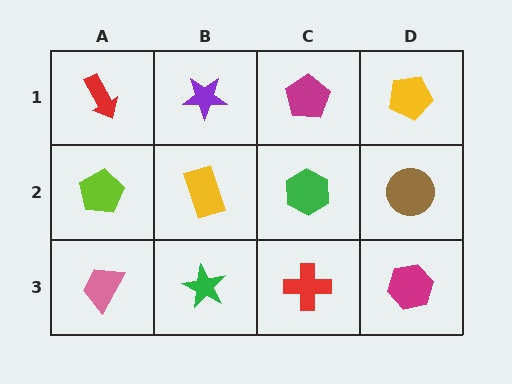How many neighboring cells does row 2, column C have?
4.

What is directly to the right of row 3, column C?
A magenta hexagon.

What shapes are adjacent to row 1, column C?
A green hexagon (row 2, column C), a purple star (row 1, column B), a yellow pentagon (row 1, column D).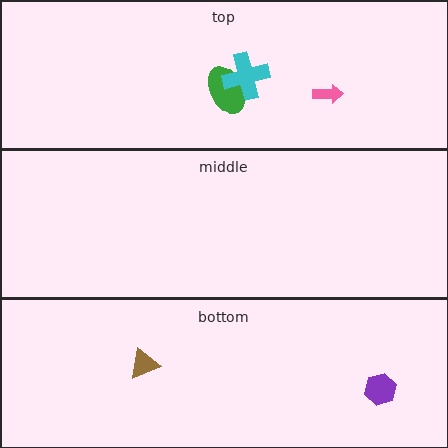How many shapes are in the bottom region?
2.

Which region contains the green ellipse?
The top region.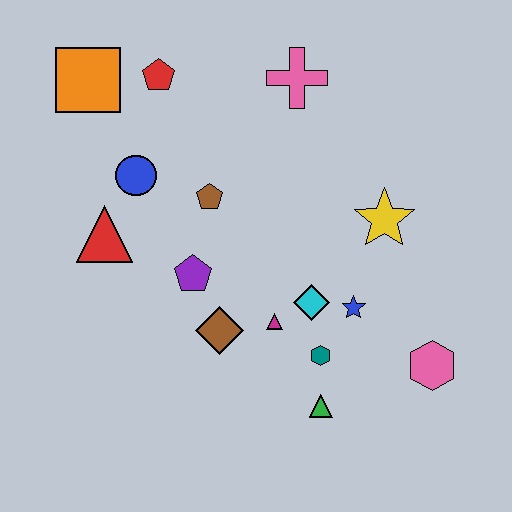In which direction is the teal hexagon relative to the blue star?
The teal hexagon is below the blue star.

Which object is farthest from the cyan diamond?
The orange square is farthest from the cyan diamond.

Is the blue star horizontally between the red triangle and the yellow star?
Yes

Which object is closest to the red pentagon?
The orange square is closest to the red pentagon.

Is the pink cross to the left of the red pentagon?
No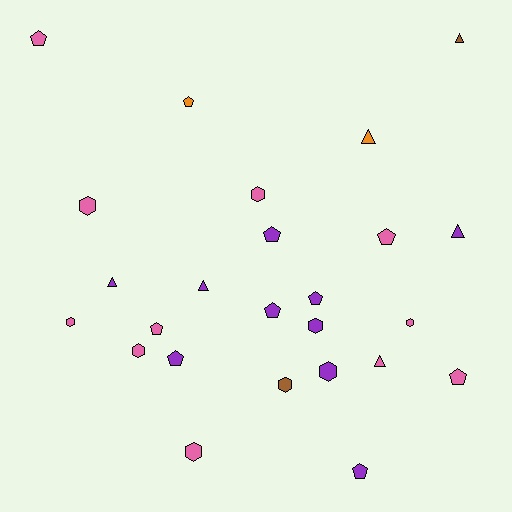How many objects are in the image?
There are 25 objects.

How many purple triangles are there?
There are 3 purple triangles.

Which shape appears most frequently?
Pentagon, with 10 objects.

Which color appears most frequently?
Pink, with 11 objects.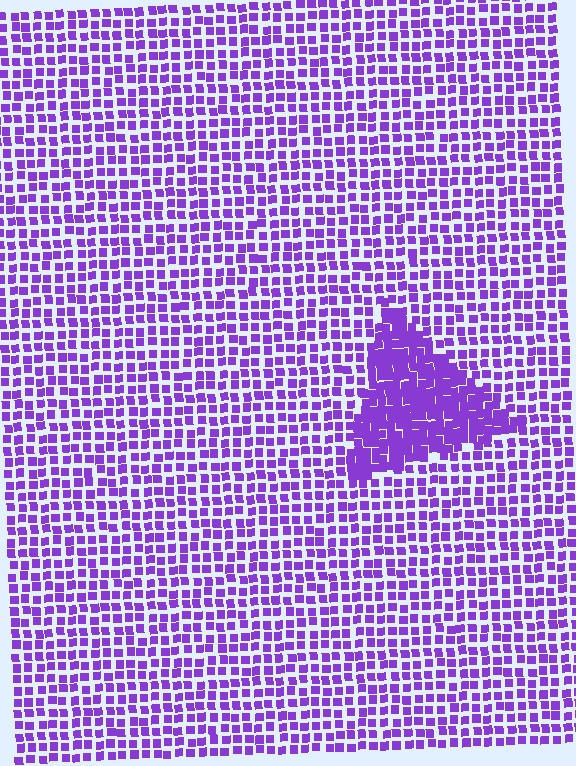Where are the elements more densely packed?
The elements are more densely packed inside the triangle boundary.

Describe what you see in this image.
The image contains small purple elements arranged at two different densities. A triangle-shaped region is visible where the elements are more densely packed than the surrounding area.